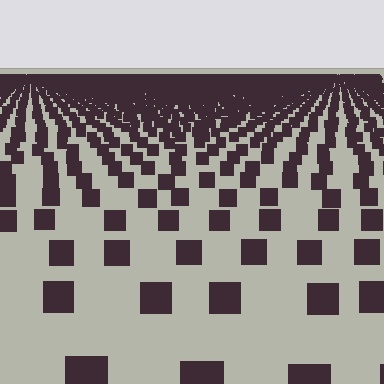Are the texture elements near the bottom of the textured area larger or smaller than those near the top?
Larger. Near the bottom, elements are closer to the viewer and appear at a bigger on-screen size.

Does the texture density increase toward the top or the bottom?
Density increases toward the top.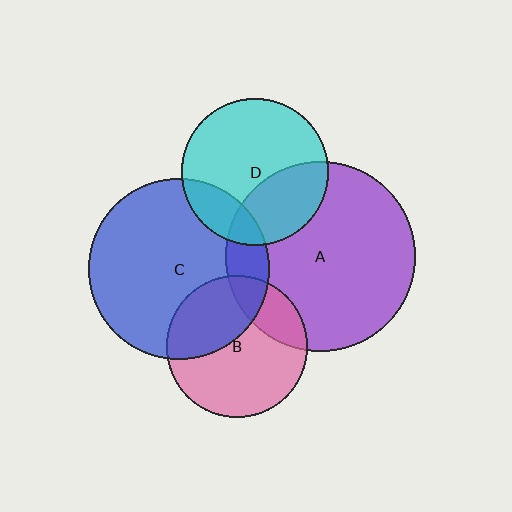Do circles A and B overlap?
Yes.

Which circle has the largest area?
Circle A (purple).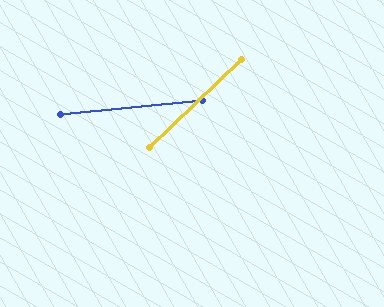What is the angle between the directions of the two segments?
Approximately 38 degrees.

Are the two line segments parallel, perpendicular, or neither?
Neither parallel nor perpendicular — they differ by about 38°.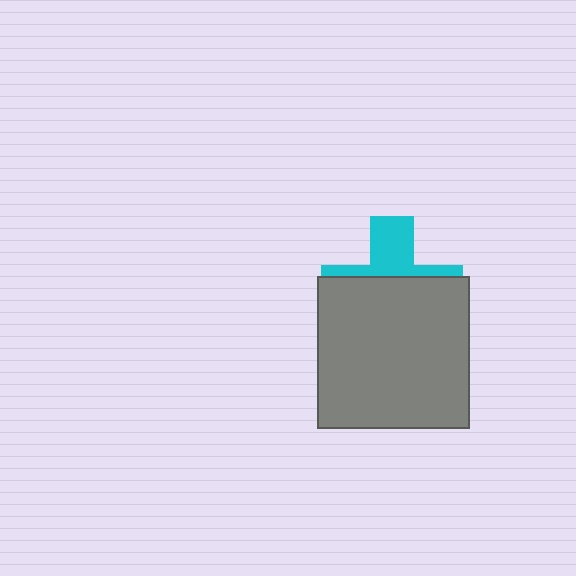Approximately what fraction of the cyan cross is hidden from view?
Roughly 66% of the cyan cross is hidden behind the gray square.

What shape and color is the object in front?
The object in front is a gray square.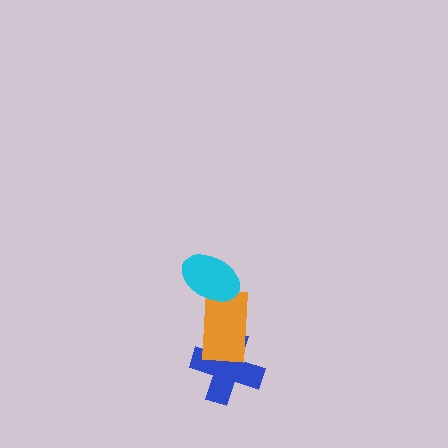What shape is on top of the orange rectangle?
The cyan ellipse is on top of the orange rectangle.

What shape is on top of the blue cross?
The orange rectangle is on top of the blue cross.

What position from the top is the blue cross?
The blue cross is 3rd from the top.